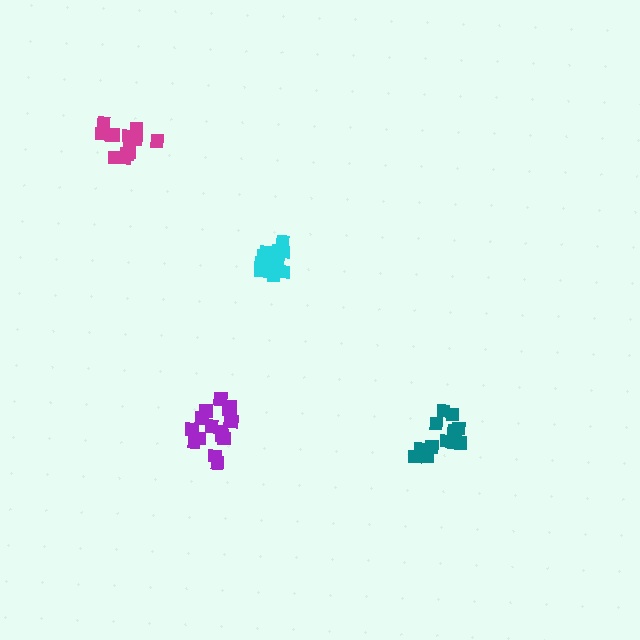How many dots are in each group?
Group 1: 13 dots, Group 2: 13 dots, Group 3: 13 dots, Group 4: 16 dots (55 total).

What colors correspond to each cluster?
The clusters are colored: cyan, teal, magenta, purple.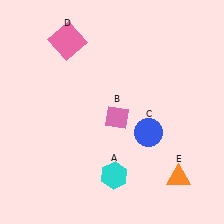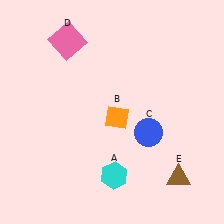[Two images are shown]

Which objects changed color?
B changed from pink to orange. E changed from orange to brown.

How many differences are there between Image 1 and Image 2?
There are 2 differences between the two images.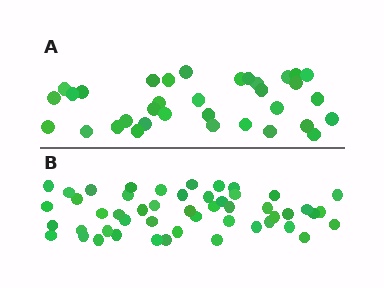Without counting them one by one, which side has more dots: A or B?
Region B (the bottom region) has more dots.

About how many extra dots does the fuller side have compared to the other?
Region B has approximately 15 more dots than region A.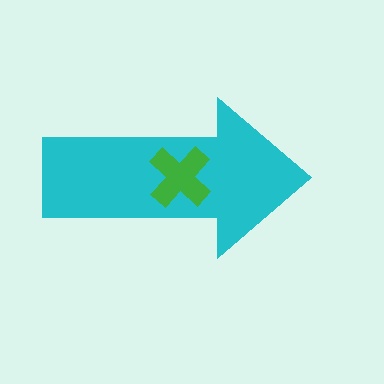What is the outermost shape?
The cyan arrow.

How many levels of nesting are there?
2.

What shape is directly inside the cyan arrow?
The green cross.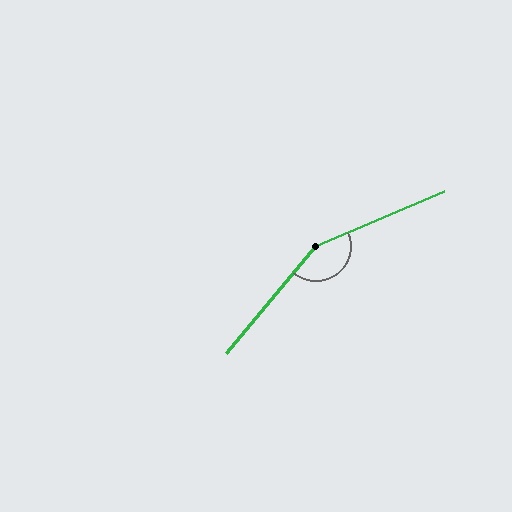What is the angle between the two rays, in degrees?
Approximately 153 degrees.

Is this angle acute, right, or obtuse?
It is obtuse.